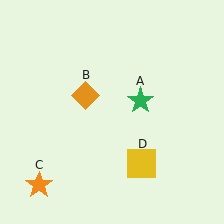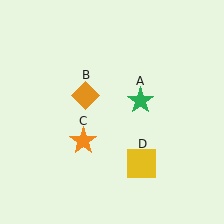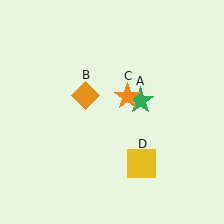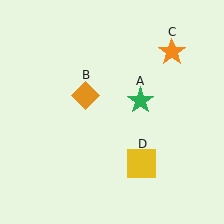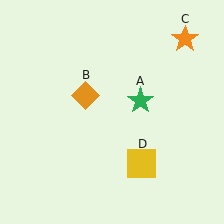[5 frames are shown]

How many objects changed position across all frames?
1 object changed position: orange star (object C).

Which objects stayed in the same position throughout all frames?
Green star (object A) and orange diamond (object B) and yellow square (object D) remained stationary.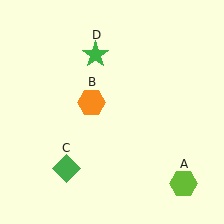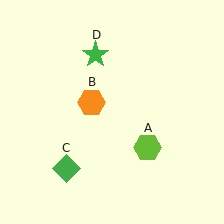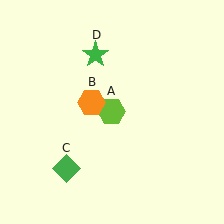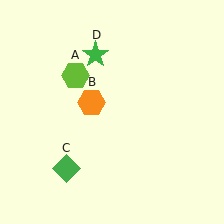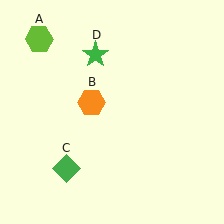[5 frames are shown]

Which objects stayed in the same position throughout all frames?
Orange hexagon (object B) and green diamond (object C) and green star (object D) remained stationary.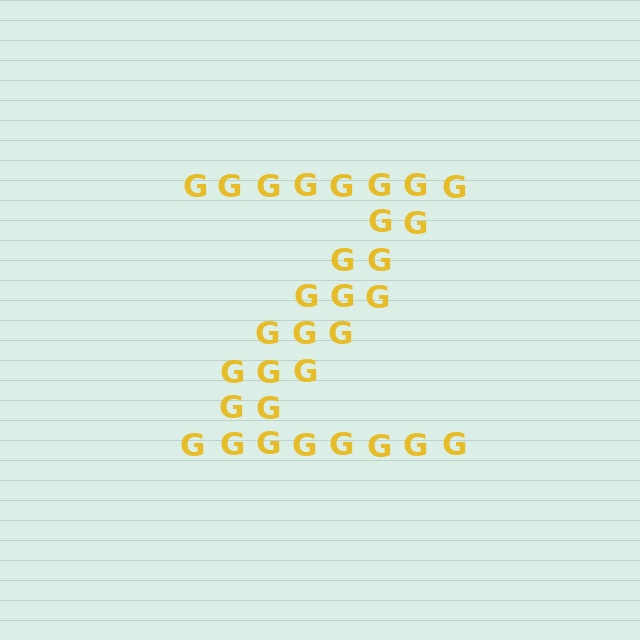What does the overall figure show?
The overall figure shows the letter Z.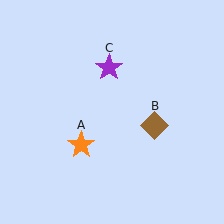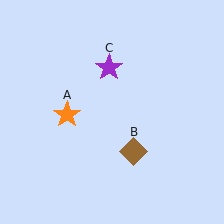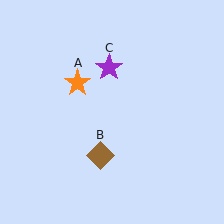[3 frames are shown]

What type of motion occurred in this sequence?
The orange star (object A), brown diamond (object B) rotated clockwise around the center of the scene.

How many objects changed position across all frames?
2 objects changed position: orange star (object A), brown diamond (object B).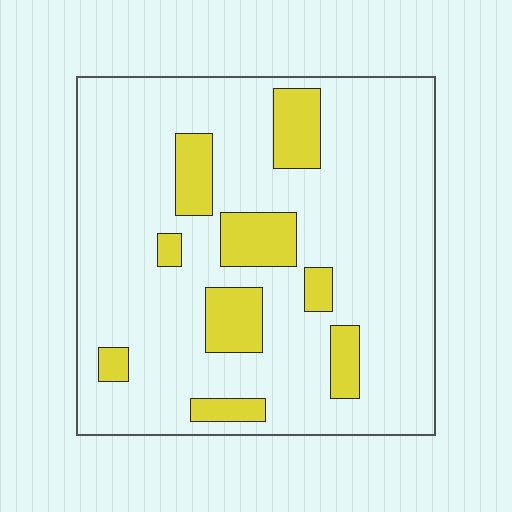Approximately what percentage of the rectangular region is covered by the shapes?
Approximately 15%.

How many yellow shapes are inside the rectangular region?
9.